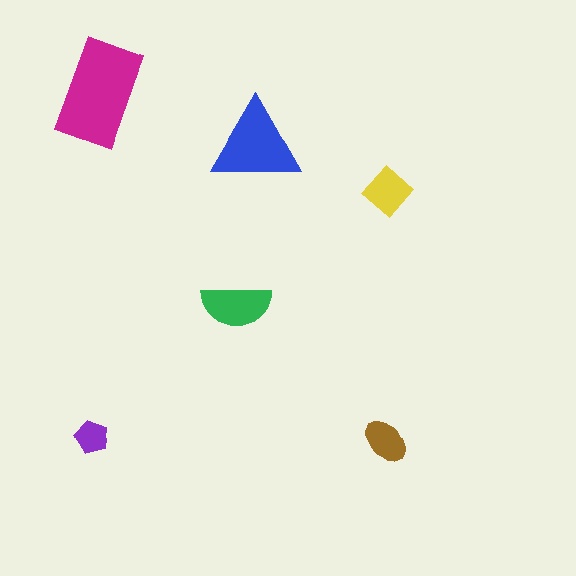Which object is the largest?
The magenta rectangle.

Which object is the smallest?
The purple pentagon.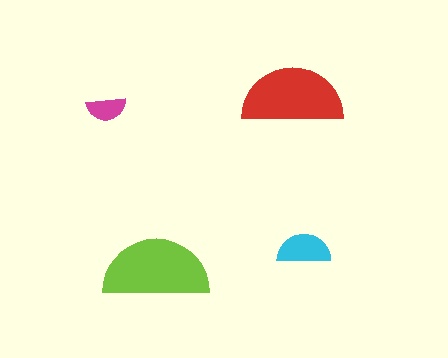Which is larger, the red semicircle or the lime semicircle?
The lime one.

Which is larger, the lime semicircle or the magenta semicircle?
The lime one.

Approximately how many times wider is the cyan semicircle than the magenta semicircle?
About 1.5 times wider.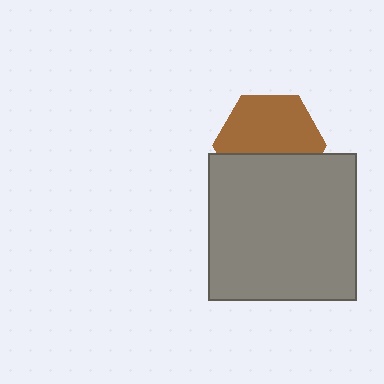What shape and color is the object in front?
The object in front is a gray rectangle.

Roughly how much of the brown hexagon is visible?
About half of it is visible (roughly 60%).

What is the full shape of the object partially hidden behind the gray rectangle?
The partially hidden object is a brown hexagon.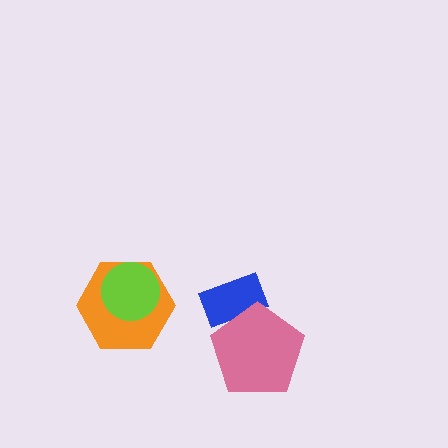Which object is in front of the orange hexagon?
The lime circle is in front of the orange hexagon.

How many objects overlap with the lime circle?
1 object overlaps with the lime circle.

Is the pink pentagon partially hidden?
No, no other shape covers it.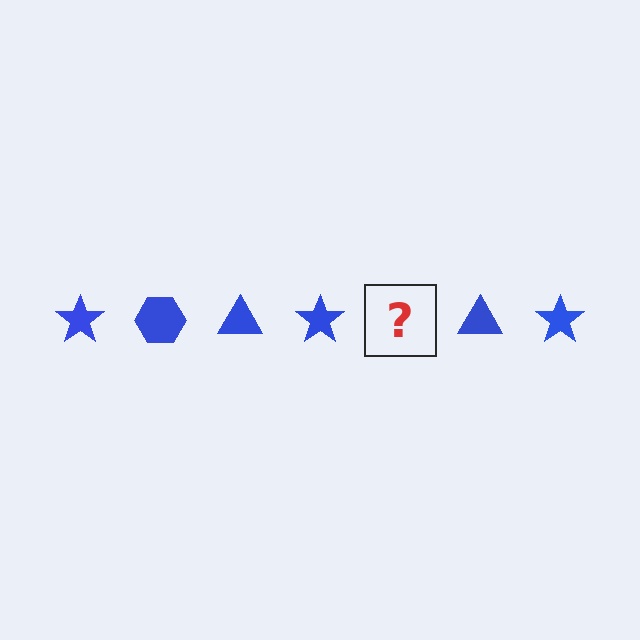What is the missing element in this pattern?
The missing element is a blue hexagon.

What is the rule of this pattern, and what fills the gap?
The rule is that the pattern cycles through star, hexagon, triangle shapes in blue. The gap should be filled with a blue hexagon.